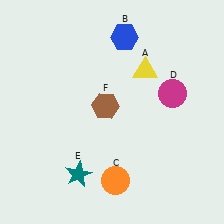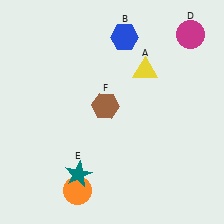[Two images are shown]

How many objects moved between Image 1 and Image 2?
2 objects moved between the two images.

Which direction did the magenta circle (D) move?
The magenta circle (D) moved up.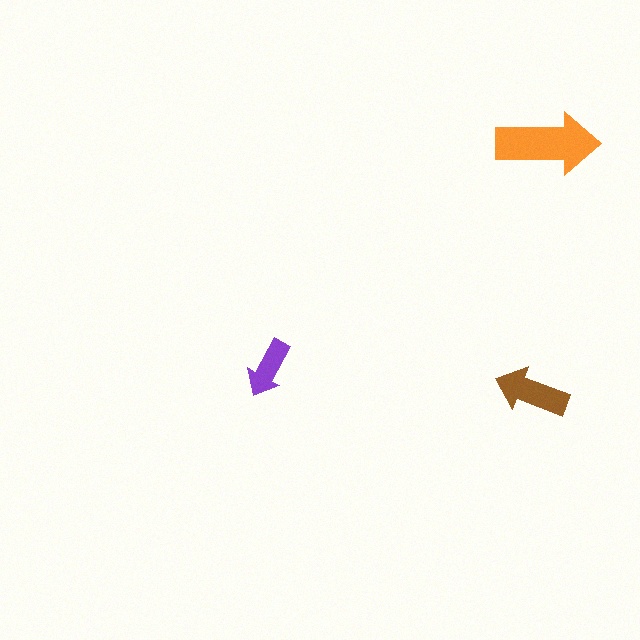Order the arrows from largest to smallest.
the orange one, the brown one, the purple one.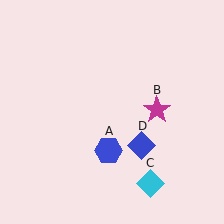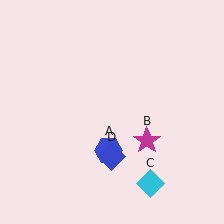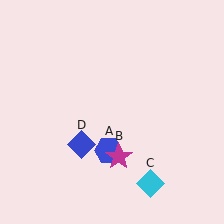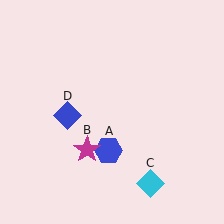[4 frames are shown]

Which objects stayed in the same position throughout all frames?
Blue hexagon (object A) and cyan diamond (object C) remained stationary.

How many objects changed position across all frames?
2 objects changed position: magenta star (object B), blue diamond (object D).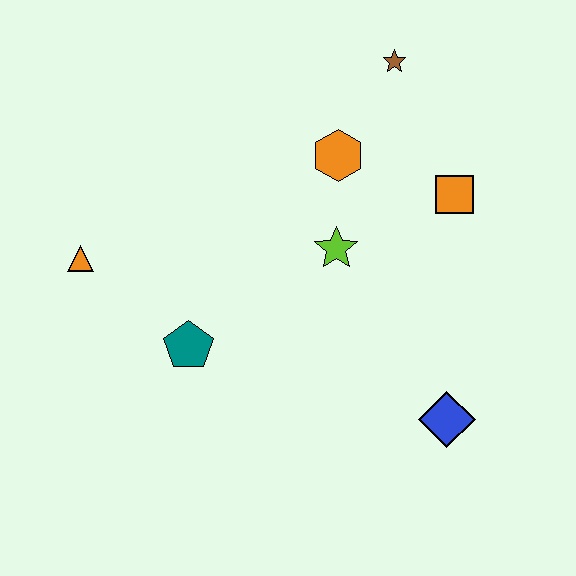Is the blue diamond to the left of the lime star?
No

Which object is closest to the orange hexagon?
The lime star is closest to the orange hexagon.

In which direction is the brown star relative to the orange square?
The brown star is above the orange square.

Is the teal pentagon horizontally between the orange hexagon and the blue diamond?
No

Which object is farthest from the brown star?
The orange triangle is farthest from the brown star.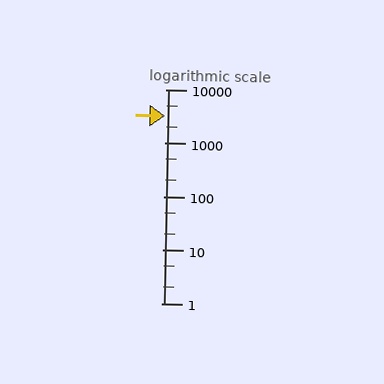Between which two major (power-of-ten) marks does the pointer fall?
The pointer is between 1000 and 10000.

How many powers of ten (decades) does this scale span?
The scale spans 4 decades, from 1 to 10000.